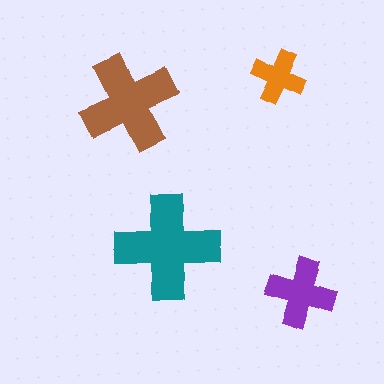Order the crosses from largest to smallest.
the teal one, the brown one, the purple one, the orange one.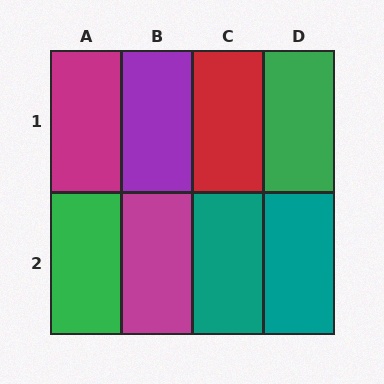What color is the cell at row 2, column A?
Green.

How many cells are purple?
1 cell is purple.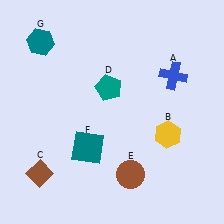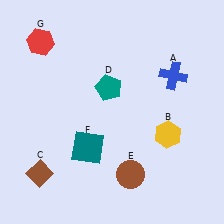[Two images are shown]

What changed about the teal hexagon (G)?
In Image 1, G is teal. In Image 2, it changed to red.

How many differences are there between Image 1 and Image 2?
There is 1 difference between the two images.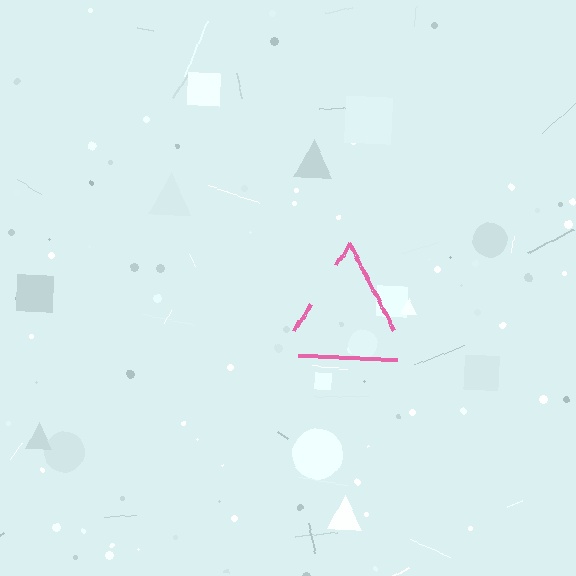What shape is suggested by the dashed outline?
The dashed outline suggests a triangle.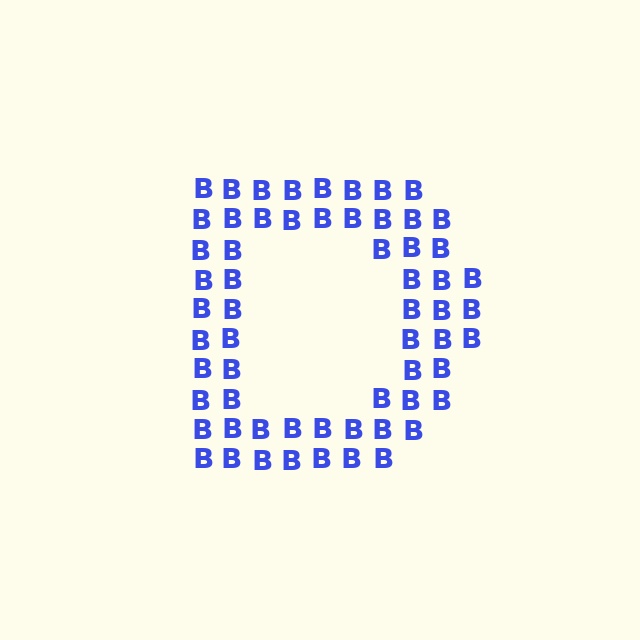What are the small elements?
The small elements are letter B's.